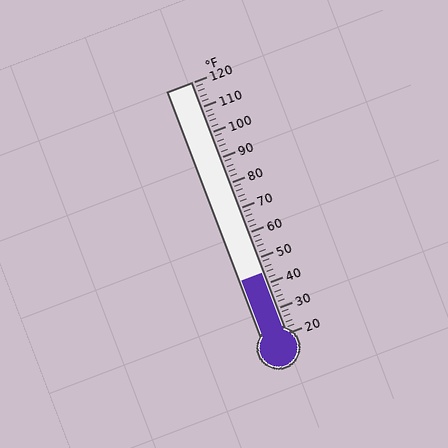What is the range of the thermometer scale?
The thermometer scale ranges from 20°F to 120°F.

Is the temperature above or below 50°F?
The temperature is below 50°F.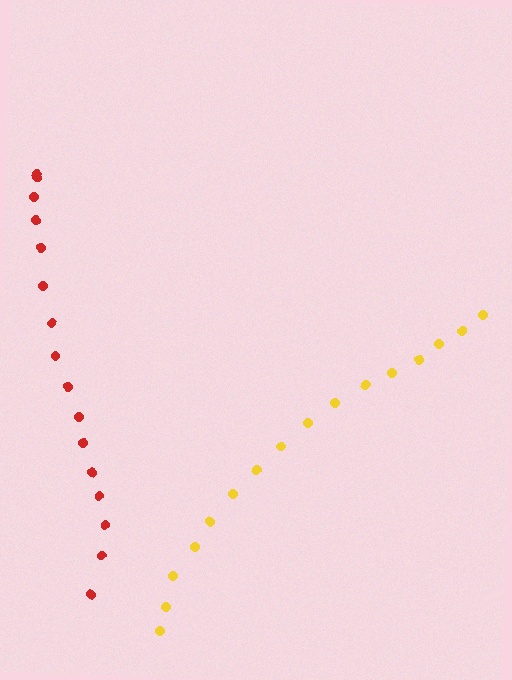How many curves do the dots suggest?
There are 2 distinct paths.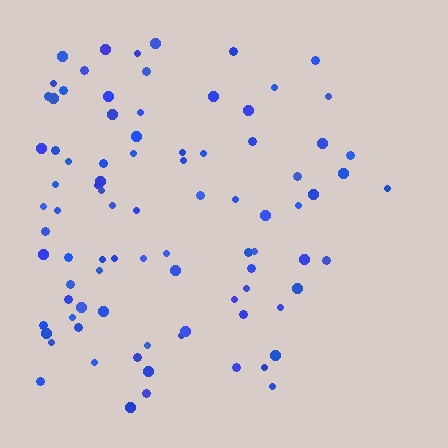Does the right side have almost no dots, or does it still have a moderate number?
Still a moderate number, just noticeably fewer than the left.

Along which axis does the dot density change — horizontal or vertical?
Horizontal.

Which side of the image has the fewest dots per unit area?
The right.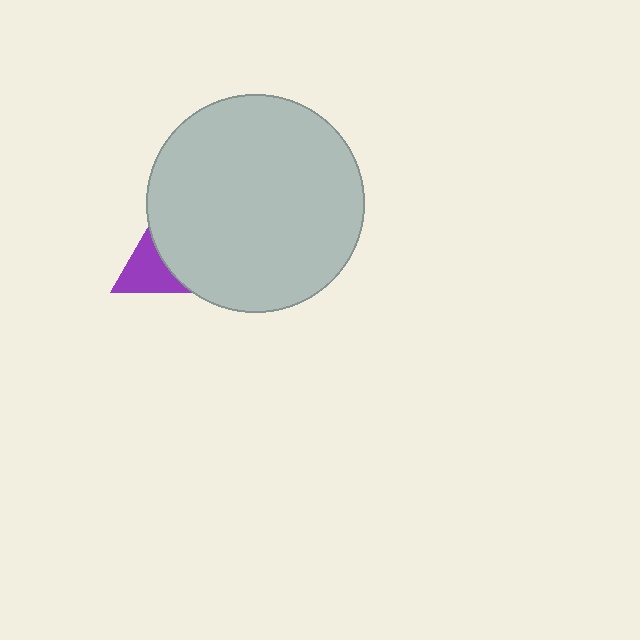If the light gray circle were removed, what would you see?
You would see the complete purple triangle.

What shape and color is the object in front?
The object in front is a light gray circle.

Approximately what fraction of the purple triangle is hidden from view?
Roughly 62% of the purple triangle is hidden behind the light gray circle.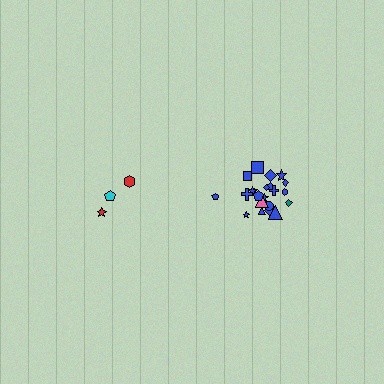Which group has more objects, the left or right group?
The right group.